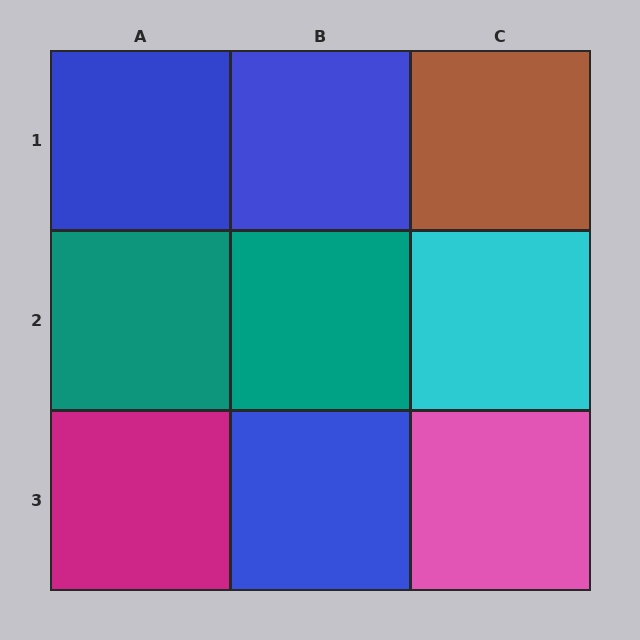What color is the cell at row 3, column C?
Pink.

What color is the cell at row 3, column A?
Magenta.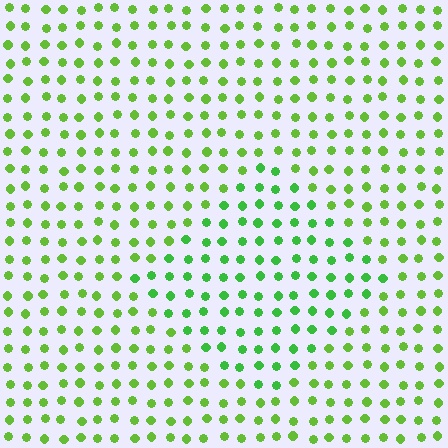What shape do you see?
I see a diamond.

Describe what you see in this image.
The image is filled with small lime elements in a uniform arrangement. A diamond-shaped region is visible where the elements are tinted to a slightly different hue, forming a subtle color boundary.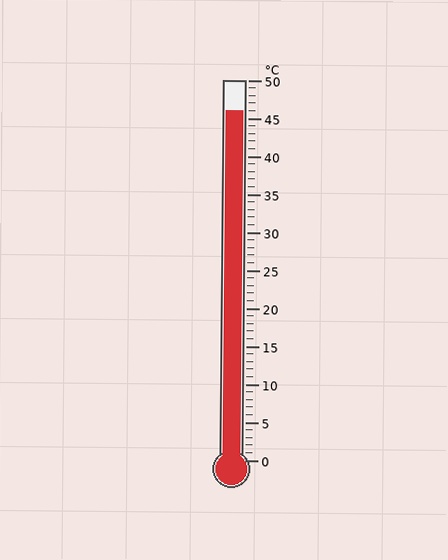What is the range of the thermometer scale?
The thermometer scale ranges from 0°C to 50°C.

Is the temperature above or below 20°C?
The temperature is above 20°C.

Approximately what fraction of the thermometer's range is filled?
The thermometer is filled to approximately 90% of its range.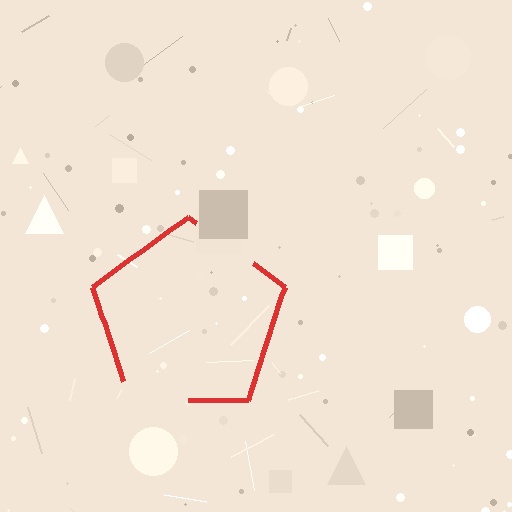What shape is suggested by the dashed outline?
The dashed outline suggests a pentagon.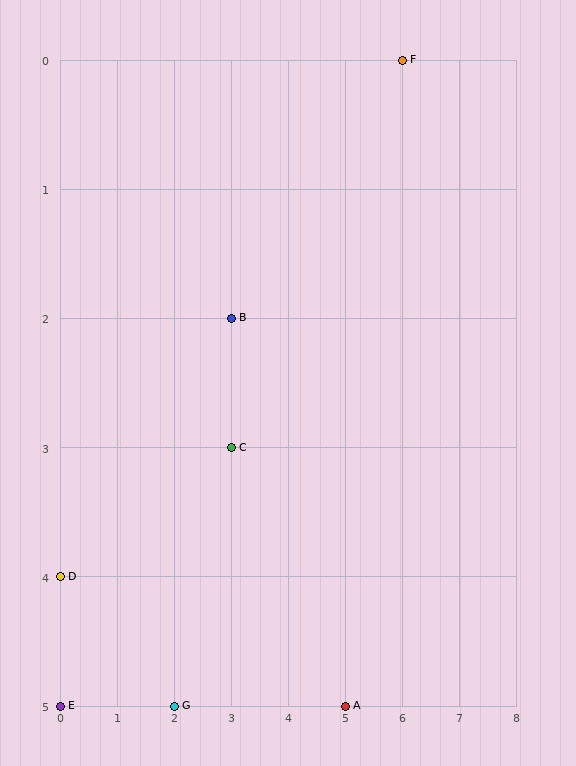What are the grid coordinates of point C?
Point C is at grid coordinates (3, 3).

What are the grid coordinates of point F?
Point F is at grid coordinates (6, 0).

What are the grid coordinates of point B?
Point B is at grid coordinates (3, 2).